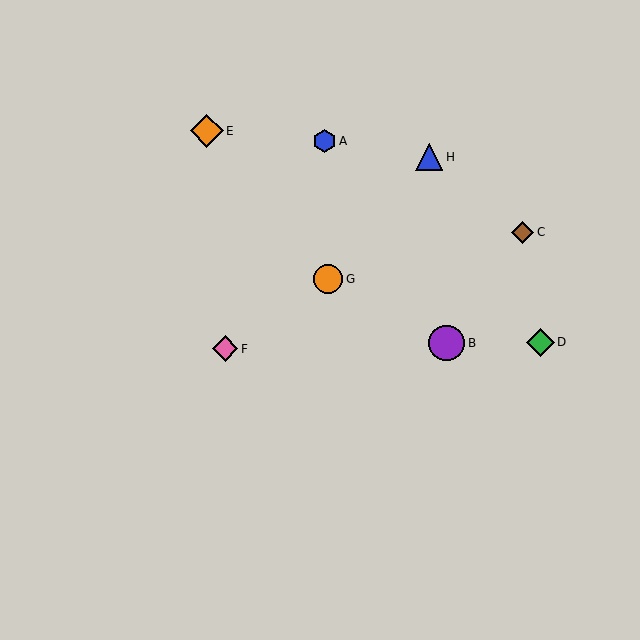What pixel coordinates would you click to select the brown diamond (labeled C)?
Click at (523, 232) to select the brown diamond C.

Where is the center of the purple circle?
The center of the purple circle is at (447, 343).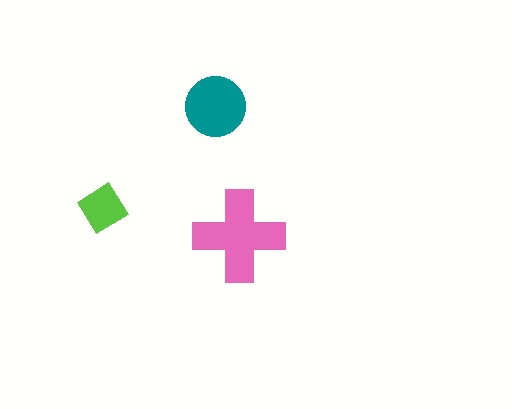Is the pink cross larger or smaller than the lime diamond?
Larger.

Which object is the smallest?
The lime diamond.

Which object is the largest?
The pink cross.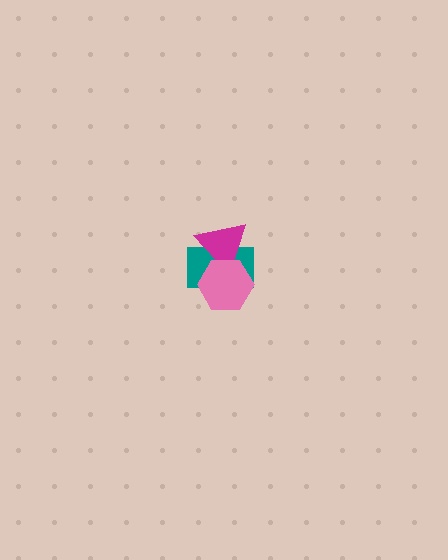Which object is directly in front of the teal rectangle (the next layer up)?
The magenta triangle is directly in front of the teal rectangle.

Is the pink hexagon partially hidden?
No, no other shape covers it.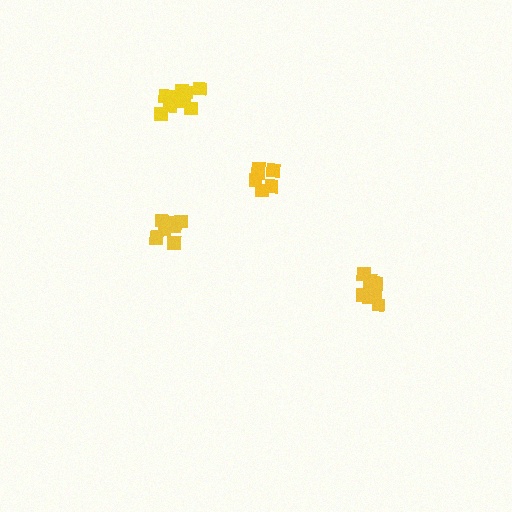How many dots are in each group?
Group 1: 9 dots, Group 2: 8 dots, Group 3: 6 dots, Group 4: 11 dots (34 total).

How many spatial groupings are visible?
There are 4 spatial groupings.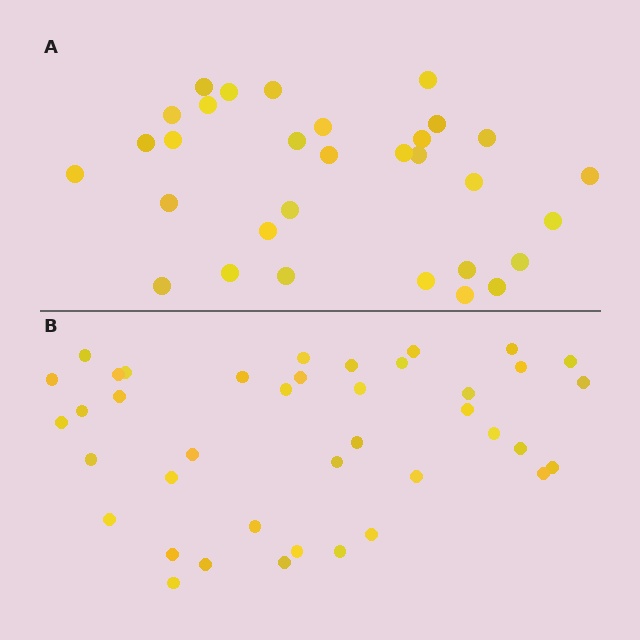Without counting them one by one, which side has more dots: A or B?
Region B (the bottom region) has more dots.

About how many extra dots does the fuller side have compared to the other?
Region B has roughly 8 or so more dots than region A.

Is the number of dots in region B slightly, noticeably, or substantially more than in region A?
Region B has noticeably more, but not dramatically so. The ratio is roughly 1.3 to 1.